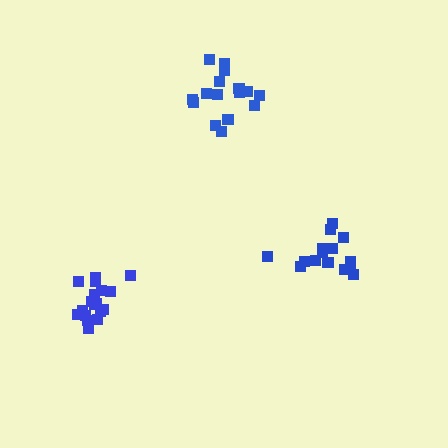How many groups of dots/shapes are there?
There are 3 groups.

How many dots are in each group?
Group 1: 18 dots, Group 2: 16 dots, Group 3: 18 dots (52 total).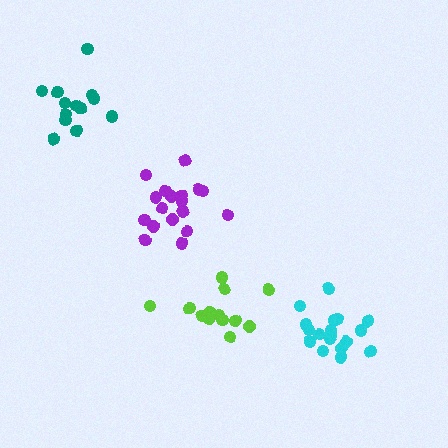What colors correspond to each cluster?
The clusters are colored: teal, cyan, purple, lime.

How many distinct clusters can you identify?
There are 4 distinct clusters.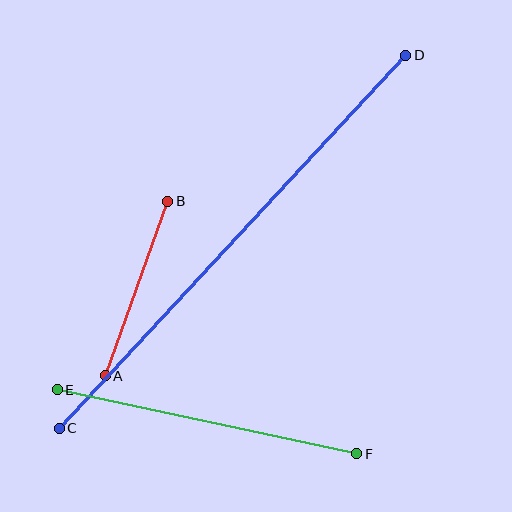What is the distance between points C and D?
The distance is approximately 509 pixels.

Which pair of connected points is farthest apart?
Points C and D are farthest apart.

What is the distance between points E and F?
The distance is approximately 306 pixels.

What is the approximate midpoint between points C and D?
The midpoint is at approximately (232, 242) pixels.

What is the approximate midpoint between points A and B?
The midpoint is at approximately (136, 288) pixels.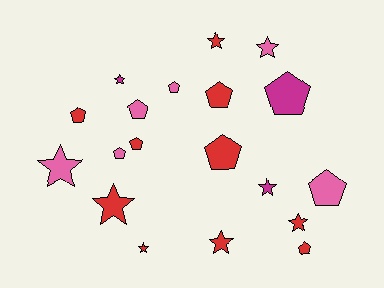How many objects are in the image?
There are 19 objects.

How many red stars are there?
There are 5 red stars.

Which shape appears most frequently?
Pentagon, with 10 objects.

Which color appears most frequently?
Red, with 10 objects.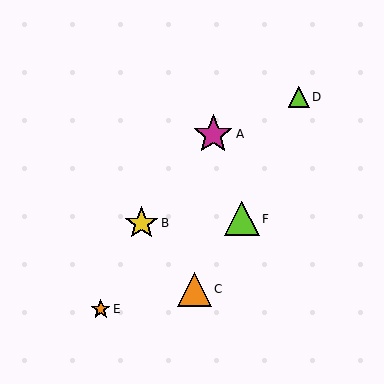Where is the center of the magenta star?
The center of the magenta star is at (213, 134).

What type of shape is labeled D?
Shape D is a lime triangle.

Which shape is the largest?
The magenta star (labeled A) is the largest.